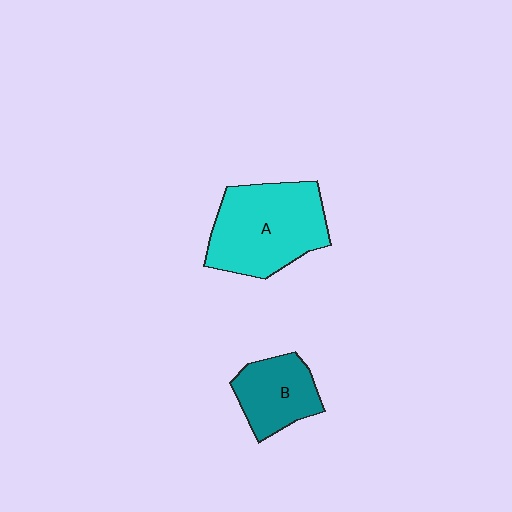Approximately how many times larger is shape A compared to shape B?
Approximately 1.8 times.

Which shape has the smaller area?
Shape B (teal).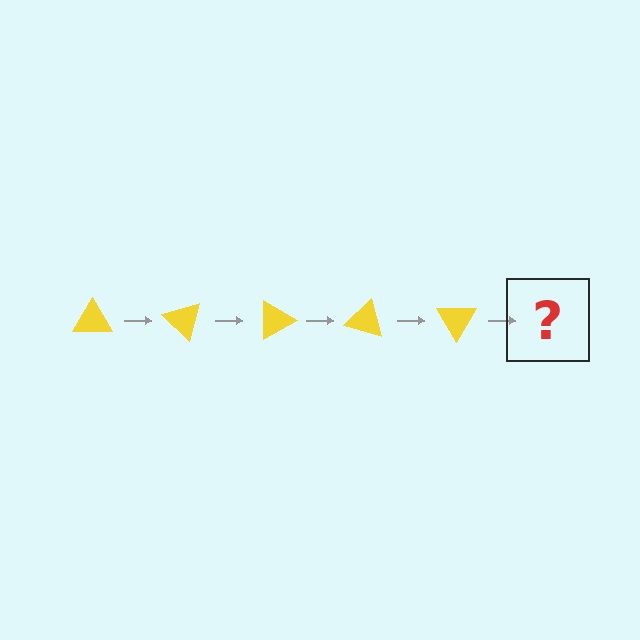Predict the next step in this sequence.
The next step is a yellow triangle rotated 225 degrees.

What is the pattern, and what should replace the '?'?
The pattern is that the triangle rotates 45 degrees each step. The '?' should be a yellow triangle rotated 225 degrees.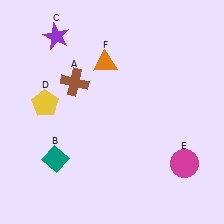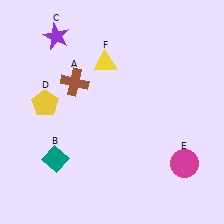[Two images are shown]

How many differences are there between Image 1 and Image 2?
There is 1 difference between the two images.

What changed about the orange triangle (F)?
In Image 1, F is orange. In Image 2, it changed to yellow.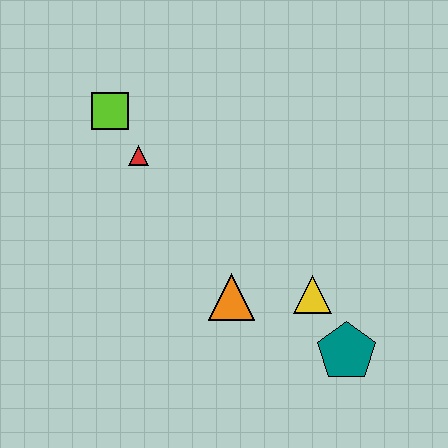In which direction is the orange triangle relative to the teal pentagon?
The orange triangle is to the left of the teal pentagon.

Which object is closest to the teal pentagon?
The yellow triangle is closest to the teal pentagon.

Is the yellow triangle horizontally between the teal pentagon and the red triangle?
Yes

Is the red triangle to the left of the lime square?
No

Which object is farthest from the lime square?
The teal pentagon is farthest from the lime square.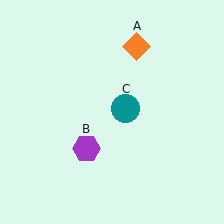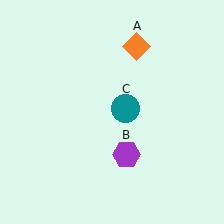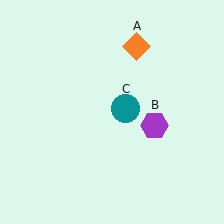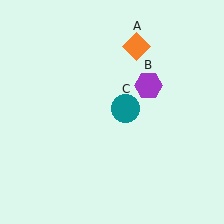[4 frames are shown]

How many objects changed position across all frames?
1 object changed position: purple hexagon (object B).